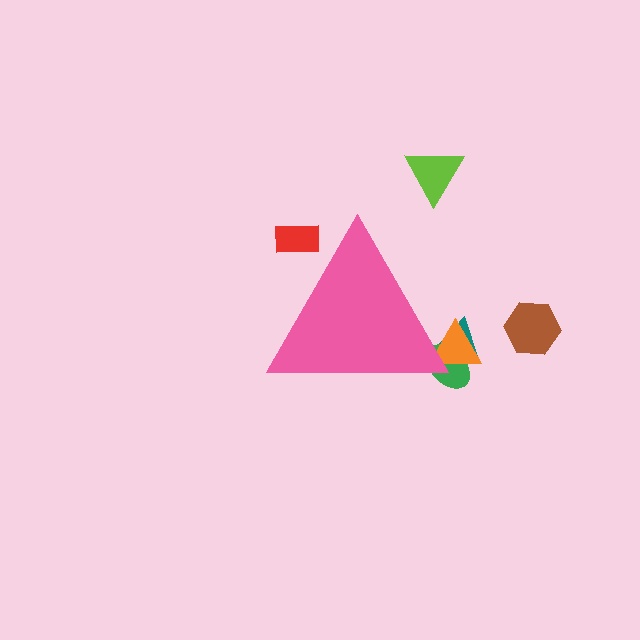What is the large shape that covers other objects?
A pink triangle.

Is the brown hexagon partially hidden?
No, the brown hexagon is fully visible.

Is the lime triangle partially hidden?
No, the lime triangle is fully visible.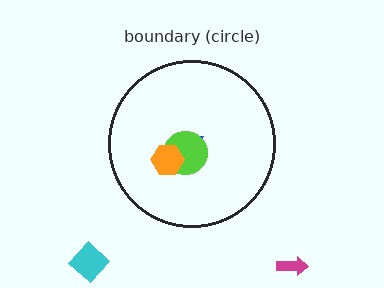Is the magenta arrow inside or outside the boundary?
Outside.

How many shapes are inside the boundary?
3 inside, 2 outside.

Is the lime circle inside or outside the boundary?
Inside.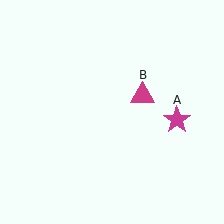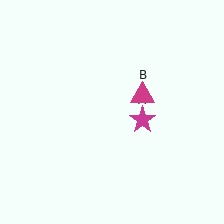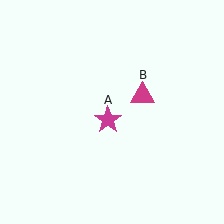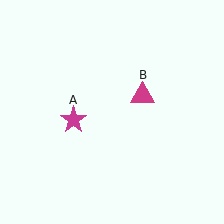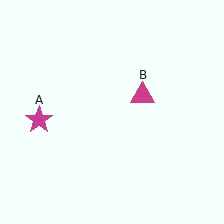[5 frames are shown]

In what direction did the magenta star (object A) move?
The magenta star (object A) moved left.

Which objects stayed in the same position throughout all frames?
Magenta triangle (object B) remained stationary.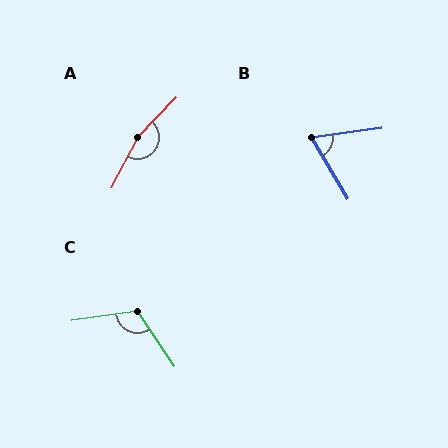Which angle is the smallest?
B, at approximately 67 degrees.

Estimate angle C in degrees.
Approximately 116 degrees.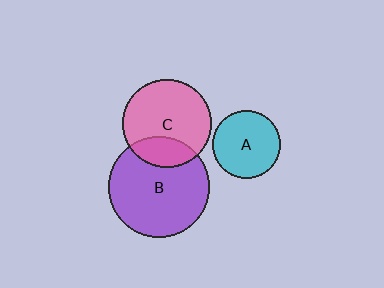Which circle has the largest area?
Circle B (purple).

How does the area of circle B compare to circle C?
Approximately 1.3 times.